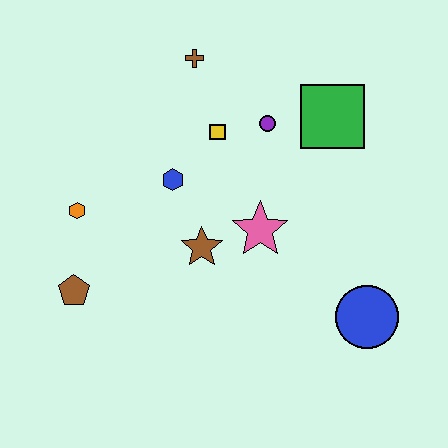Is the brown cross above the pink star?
Yes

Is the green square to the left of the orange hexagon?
No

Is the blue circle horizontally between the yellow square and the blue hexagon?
No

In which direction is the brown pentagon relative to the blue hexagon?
The brown pentagon is below the blue hexagon.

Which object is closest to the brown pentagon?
The orange hexagon is closest to the brown pentagon.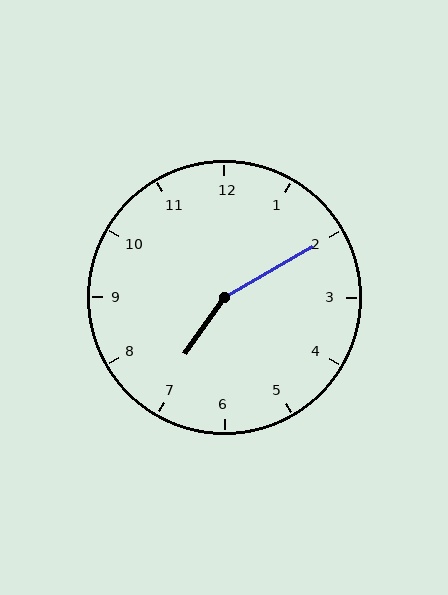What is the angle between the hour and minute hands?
Approximately 155 degrees.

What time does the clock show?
7:10.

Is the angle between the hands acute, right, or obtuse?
It is obtuse.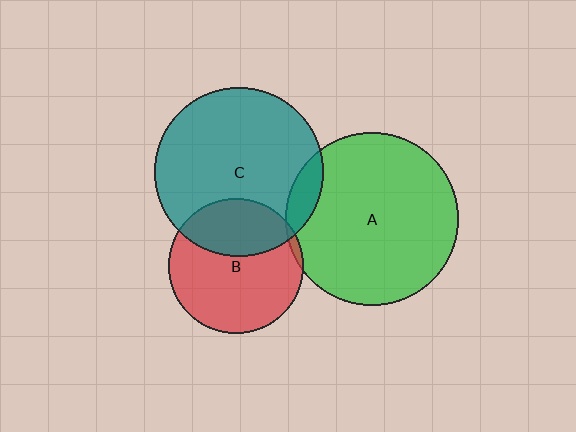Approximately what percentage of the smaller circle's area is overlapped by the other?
Approximately 5%.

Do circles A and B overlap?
Yes.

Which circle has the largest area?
Circle A (green).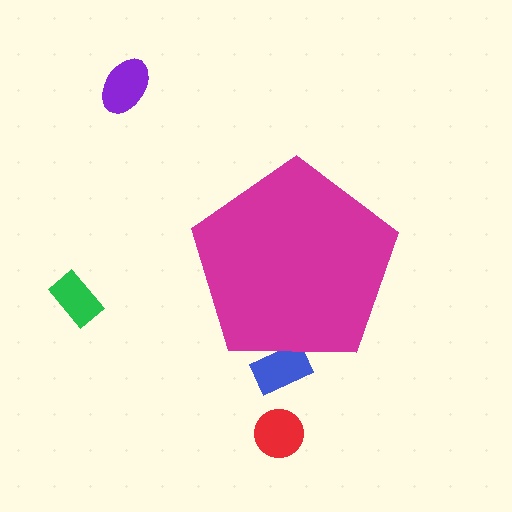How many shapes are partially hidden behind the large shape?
1 shape is partially hidden.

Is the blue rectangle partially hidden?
Yes, the blue rectangle is partially hidden behind the magenta pentagon.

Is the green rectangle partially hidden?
No, the green rectangle is fully visible.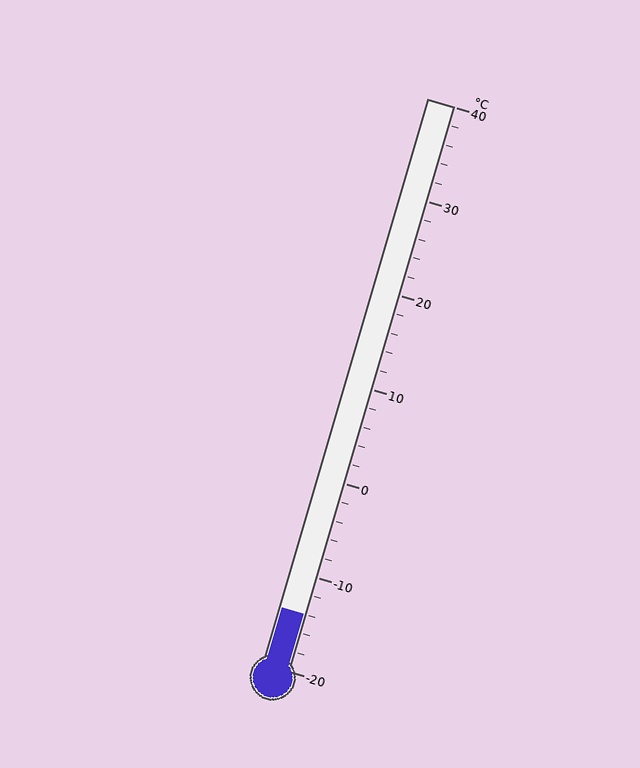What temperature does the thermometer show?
The thermometer shows approximately -14°C.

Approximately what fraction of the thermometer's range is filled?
The thermometer is filled to approximately 10% of its range.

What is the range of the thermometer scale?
The thermometer scale ranges from -20°C to 40°C.